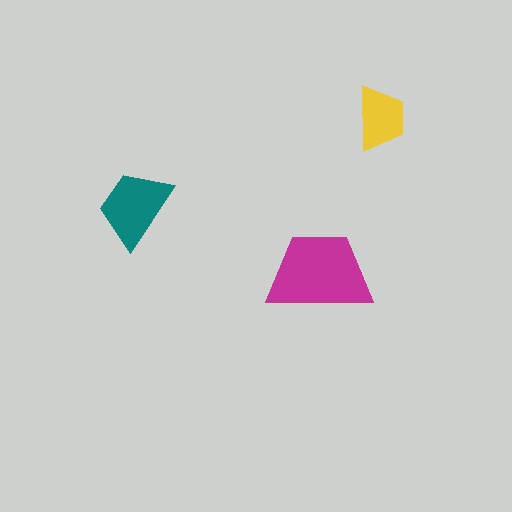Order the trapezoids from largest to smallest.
the magenta one, the teal one, the yellow one.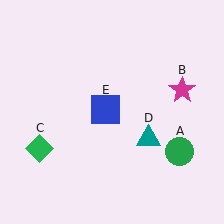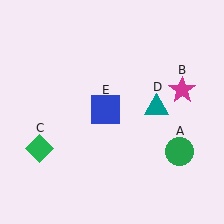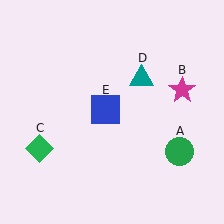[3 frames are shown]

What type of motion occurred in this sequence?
The teal triangle (object D) rotated counterclockwise around the center of the scene.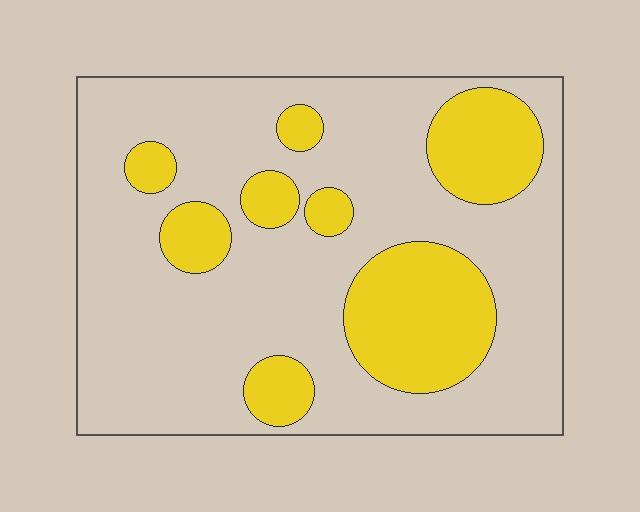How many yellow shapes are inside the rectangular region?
8.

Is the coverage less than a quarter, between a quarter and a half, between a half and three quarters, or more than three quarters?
Between a quarter and a half.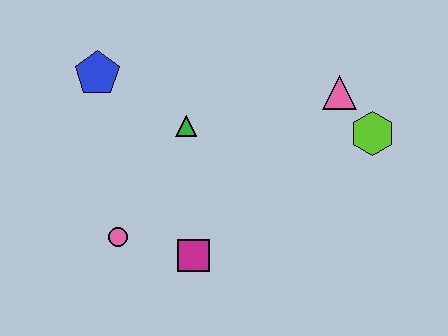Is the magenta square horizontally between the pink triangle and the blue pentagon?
Yes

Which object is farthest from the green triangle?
The lime hexagon is farthest from the green triangle.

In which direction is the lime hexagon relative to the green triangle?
The lime hexagon is to the right of the green triangle.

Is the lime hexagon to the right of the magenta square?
Yes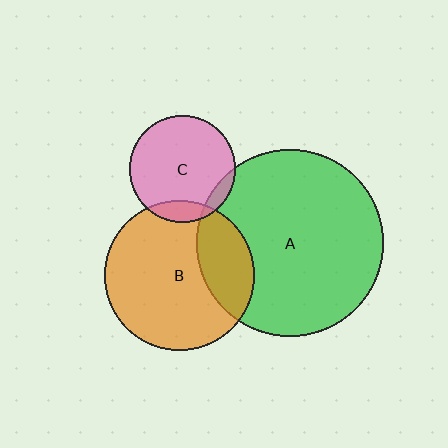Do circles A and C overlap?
Yes.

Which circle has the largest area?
Circle A (green).